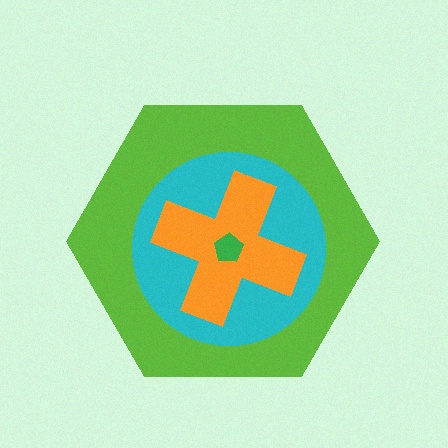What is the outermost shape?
The lime hexagon.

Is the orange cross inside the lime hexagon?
Yes.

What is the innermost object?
The green pentagon.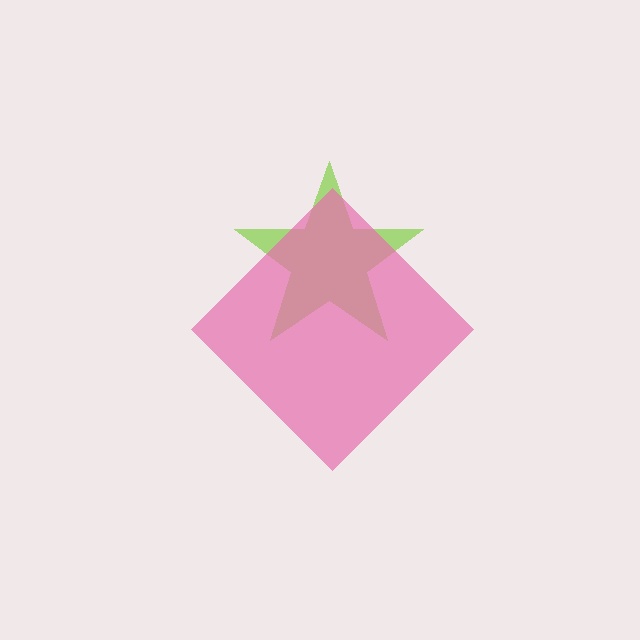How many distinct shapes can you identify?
There are 2 distinct shapes: a lime star, a pink diamond.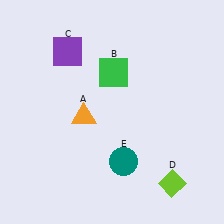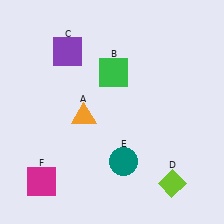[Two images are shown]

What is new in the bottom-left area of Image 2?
A magenta square (F) was added in the bottom-left area of Image 2.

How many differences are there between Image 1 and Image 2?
There is 1 difference between the two images.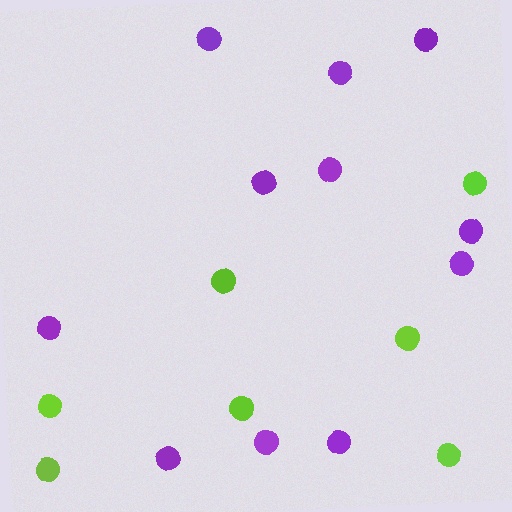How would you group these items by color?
There are 2 groups: one group of purple circles (11) and one group of lime circles (7).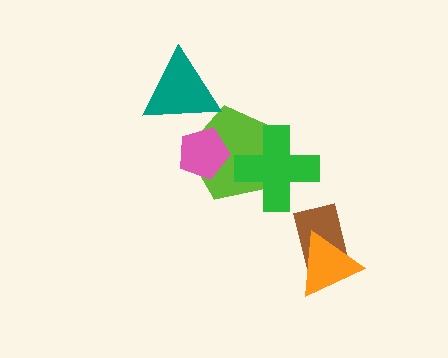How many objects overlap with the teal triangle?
1 object overlaps with the teal triangle.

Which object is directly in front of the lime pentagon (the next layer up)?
The teal triangle is directly in front of the lime pentagon.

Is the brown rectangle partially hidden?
Yes, it is partially covered by another shape.